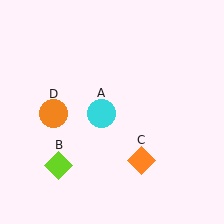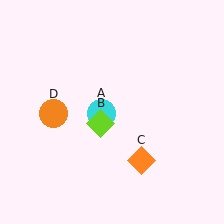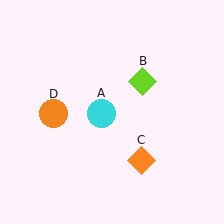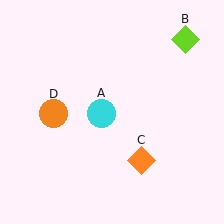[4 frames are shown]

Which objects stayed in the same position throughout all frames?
Cyan circle (object A) and orange diamond (object C) and orange circle (object D) remained stationary.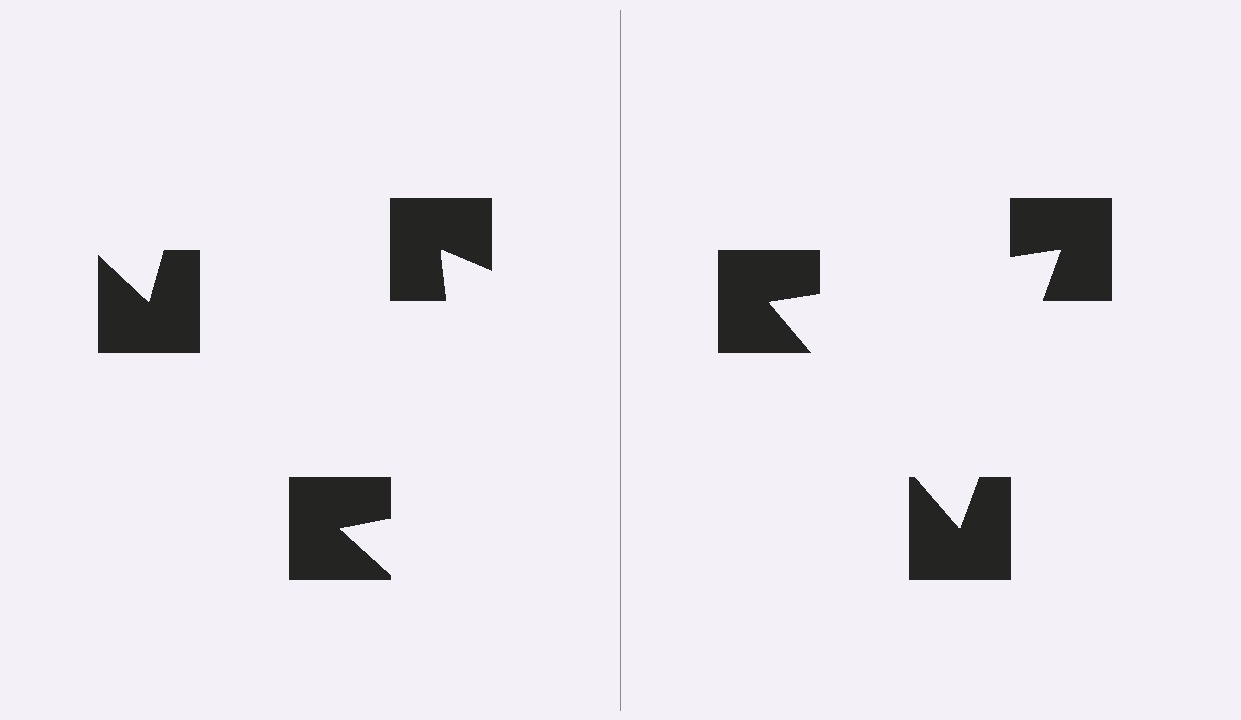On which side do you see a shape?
An illusory triangle appears on the right side. On the left side the wedge cuts are rotated, so no coherent shape forms.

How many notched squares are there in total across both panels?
6 — 3 on each side.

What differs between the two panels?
The notched squares are positioned identically on both sides; only the wedge orientations differ. On the right they align to a triangle; on the left they are misaligned.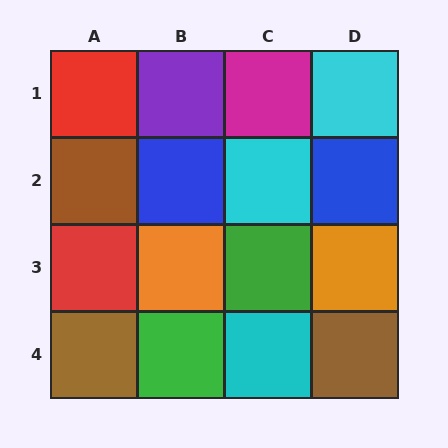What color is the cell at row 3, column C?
Green.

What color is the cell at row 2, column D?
Blue.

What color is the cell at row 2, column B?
Blue.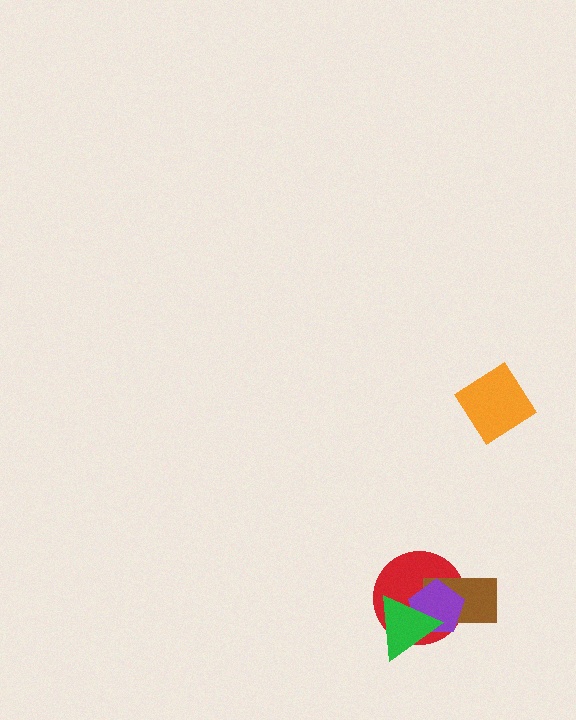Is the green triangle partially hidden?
No, no other shape covers it.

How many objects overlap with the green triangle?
3 objects overlap with the green triangle.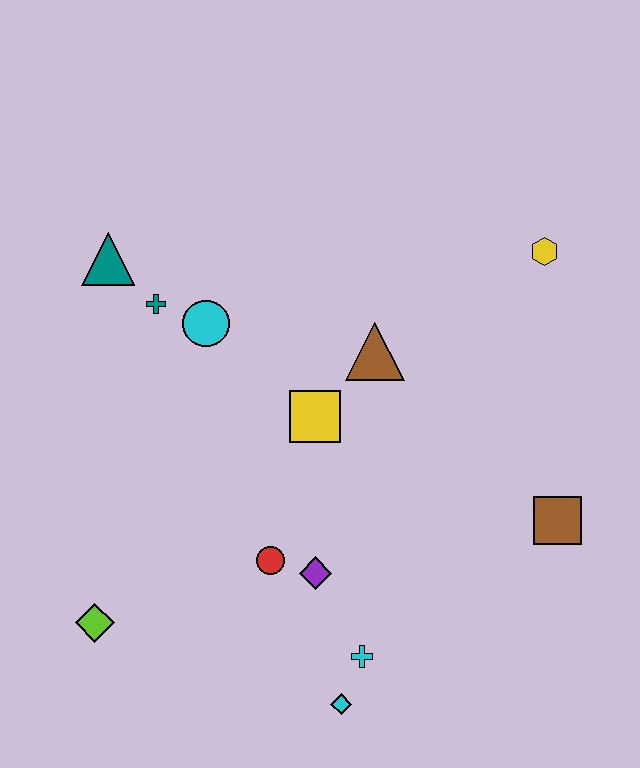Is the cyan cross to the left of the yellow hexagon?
Yes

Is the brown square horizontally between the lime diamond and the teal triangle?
No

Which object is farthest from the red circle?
The yellow hexagon is farthest from the red circle.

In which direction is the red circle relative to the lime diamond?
The red circle is to the right of the lime diamond.